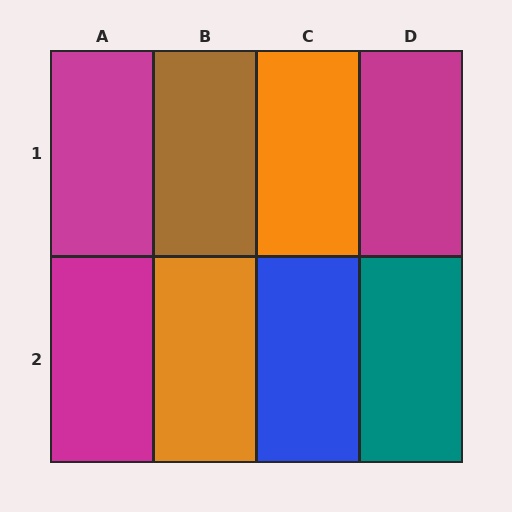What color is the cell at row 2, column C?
Blue.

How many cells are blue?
1 cell is blue.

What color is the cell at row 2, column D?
Teal.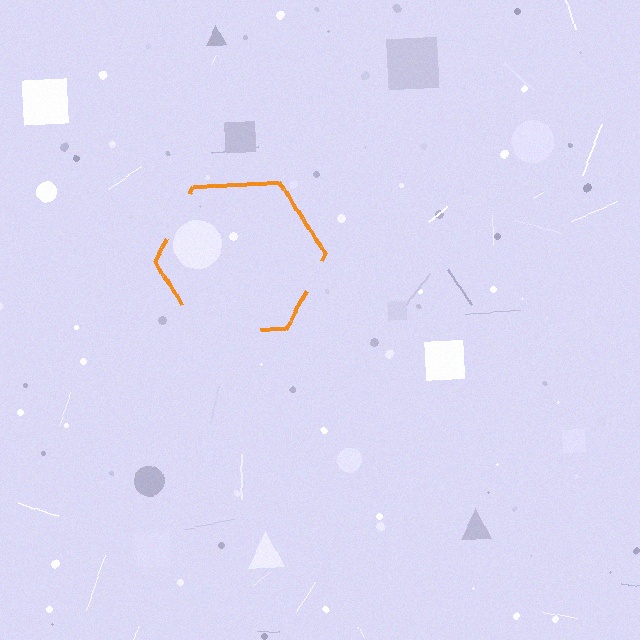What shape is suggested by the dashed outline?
The dashed outline suggests a hexagon.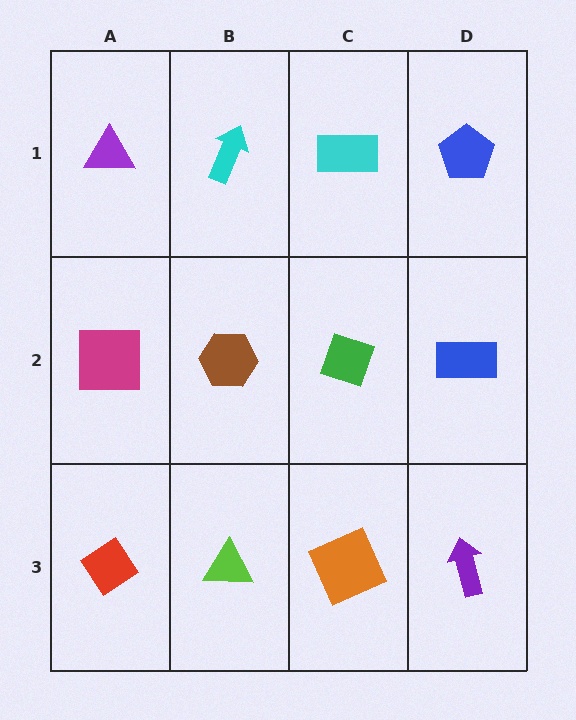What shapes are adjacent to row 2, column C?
A cyan rectangle (row 1, column C), an orange square (row 3, column C), a brown hexagon (row 2, column B), a blue rectangle (row 2, column D).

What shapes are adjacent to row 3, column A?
A magenta square (row 2, column A), a lime triangle (row 3, column B).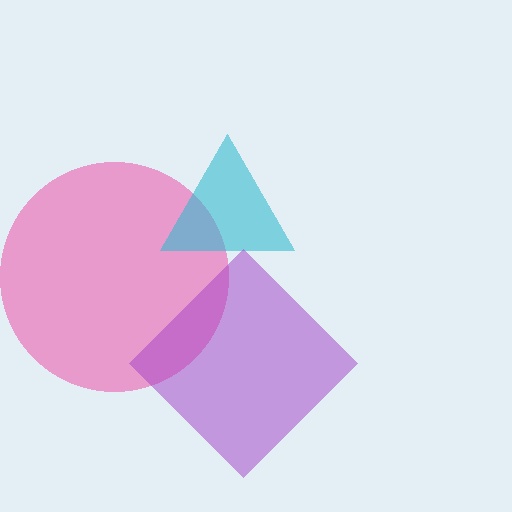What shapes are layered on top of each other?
The layered shapes are: a pink circle, a cyan triangle, a purple diamond.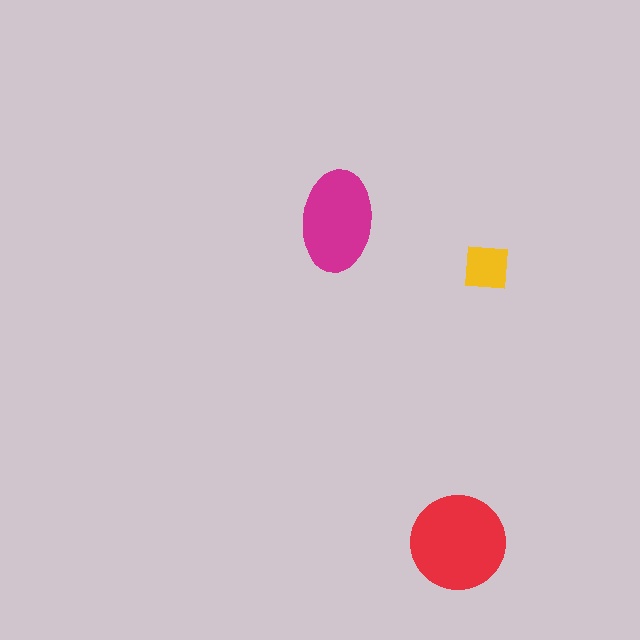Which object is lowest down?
The red circle is bottommost.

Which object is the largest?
The red circle.